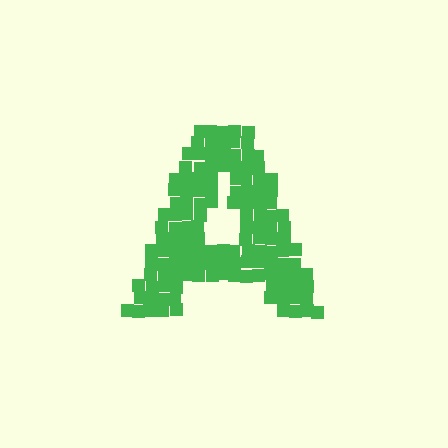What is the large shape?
The large shape is the letter A.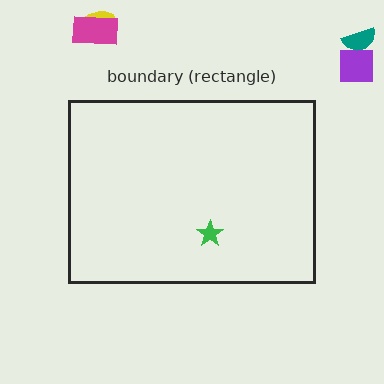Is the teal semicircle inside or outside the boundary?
Outside.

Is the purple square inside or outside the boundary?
Outside.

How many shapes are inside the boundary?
1 inside, 4 outside.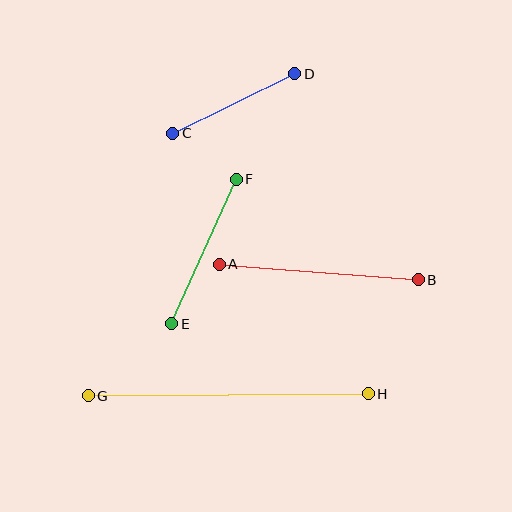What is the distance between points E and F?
The distance is approximately 158 pixels.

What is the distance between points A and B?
The distance is approximately 199 pixels.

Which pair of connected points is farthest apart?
Points G and H are farthest apart.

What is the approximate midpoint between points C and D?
The midpoint is at approximately (234, 104) pixels.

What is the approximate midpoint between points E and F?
The midpoint is at approximately (204, 251) pixels.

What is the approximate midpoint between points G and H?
The midpoint is at approximately (228, 395) pixels.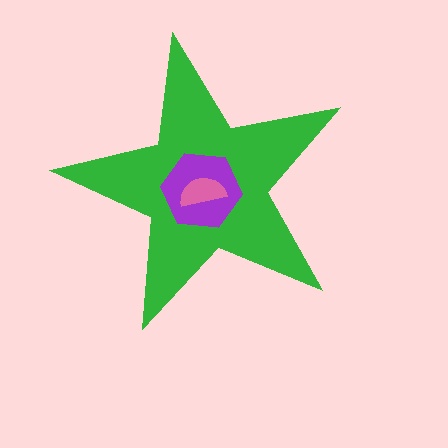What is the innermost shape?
The pink semicircle.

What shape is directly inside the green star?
The purple hexagon.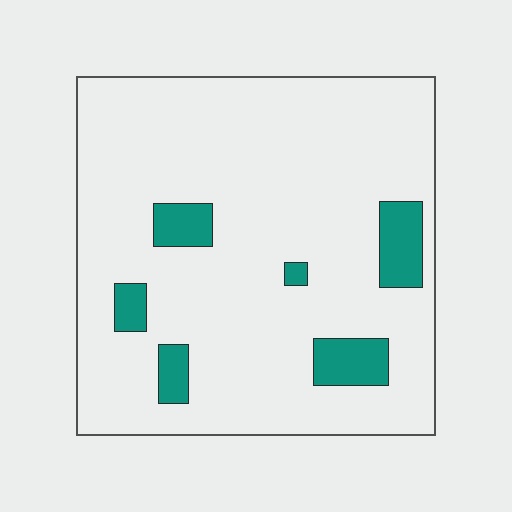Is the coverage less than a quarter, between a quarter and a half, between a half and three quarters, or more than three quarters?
Less than a quarter.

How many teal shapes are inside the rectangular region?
6.